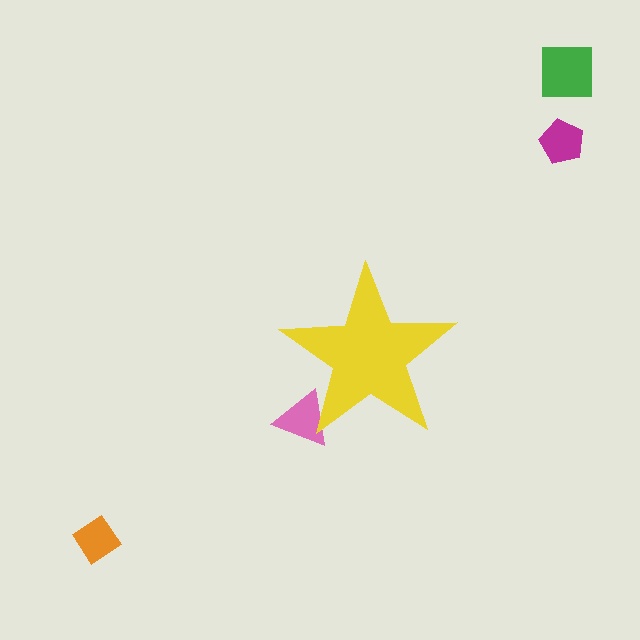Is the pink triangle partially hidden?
Yes, the pink triangle is partially hidden behind the yellow star.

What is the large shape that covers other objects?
A yellow star.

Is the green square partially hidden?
No, the green square is fully visible.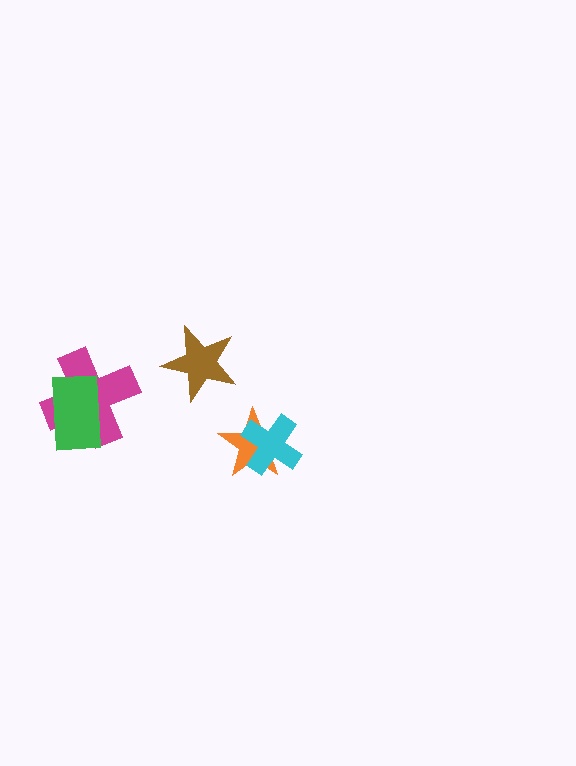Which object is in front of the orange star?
The cyan cross is in front of the orange star.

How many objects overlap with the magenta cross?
1 object overlaps with the magenta cross.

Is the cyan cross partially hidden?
No, no other shape covers it.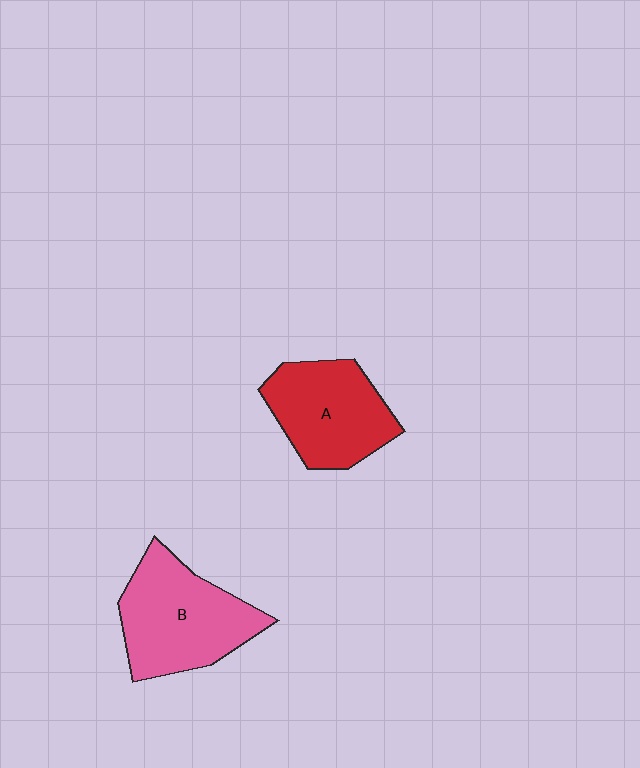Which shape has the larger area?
Shape B (pink).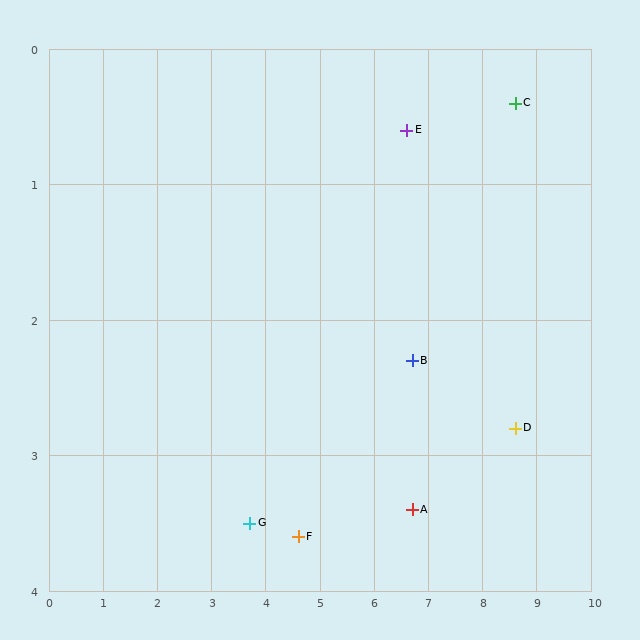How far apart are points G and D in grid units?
Points G and D are about 4.9 grid units apart.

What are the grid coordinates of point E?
Point E is at approximately (6.6, 0.6).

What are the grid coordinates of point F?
Point F is at approximately (4.6, 3.6).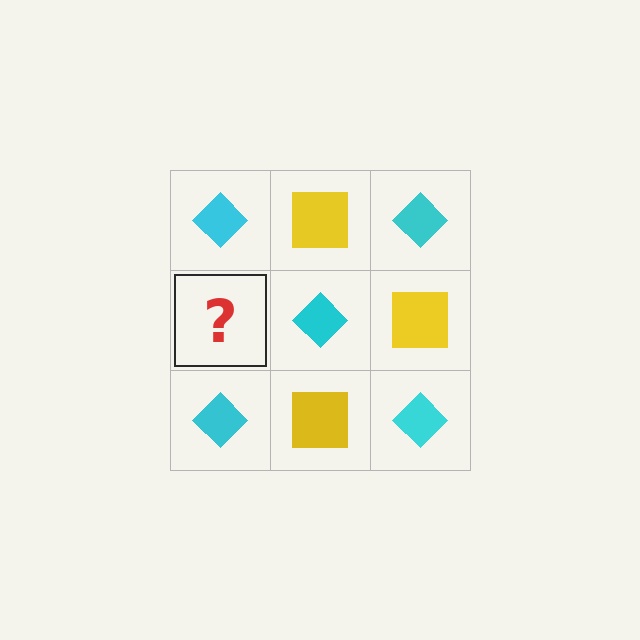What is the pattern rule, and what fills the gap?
The rule is that it alternates cyan diamond and yellow square in a checkerboard pattern. The gap should be filled with a yellow square.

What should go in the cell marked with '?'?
The missing cell should contain a yellow square.